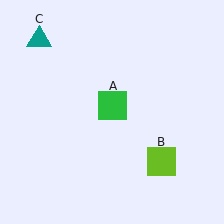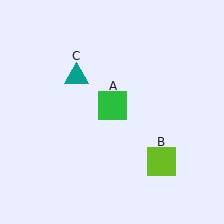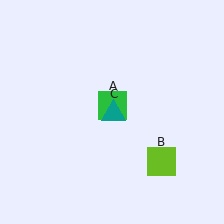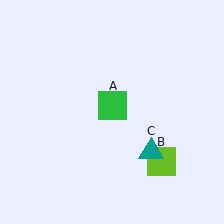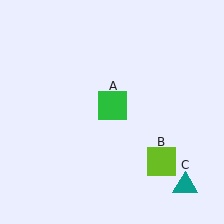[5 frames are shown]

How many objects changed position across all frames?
1 object changed position: teal triangle (object C).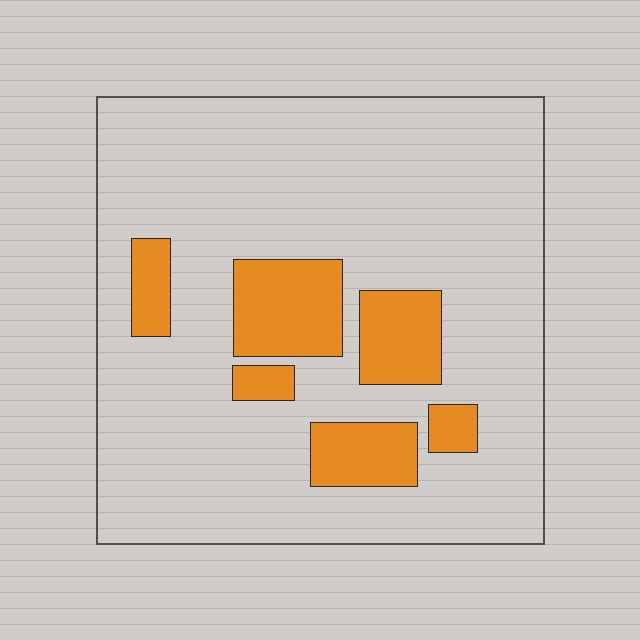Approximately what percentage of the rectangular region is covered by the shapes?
Approximately 15%.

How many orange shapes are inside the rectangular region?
6.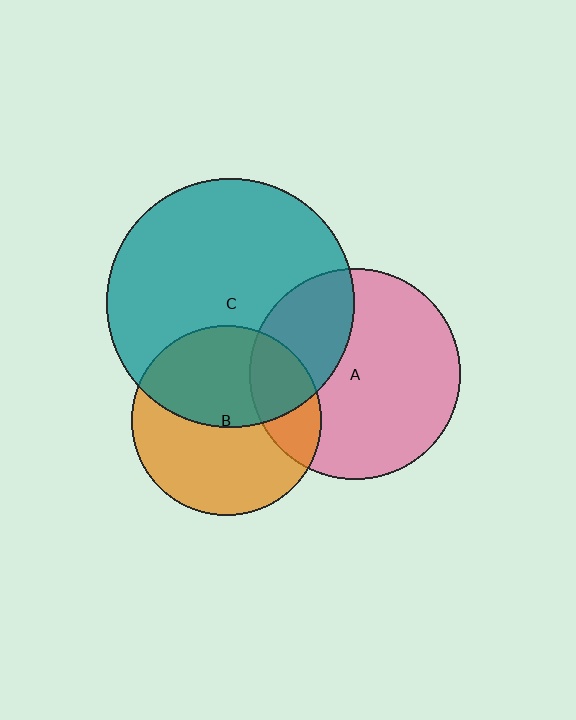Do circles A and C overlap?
Yes.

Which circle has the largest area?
Circle C (teal).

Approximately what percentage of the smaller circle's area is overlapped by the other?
Approximately 30%.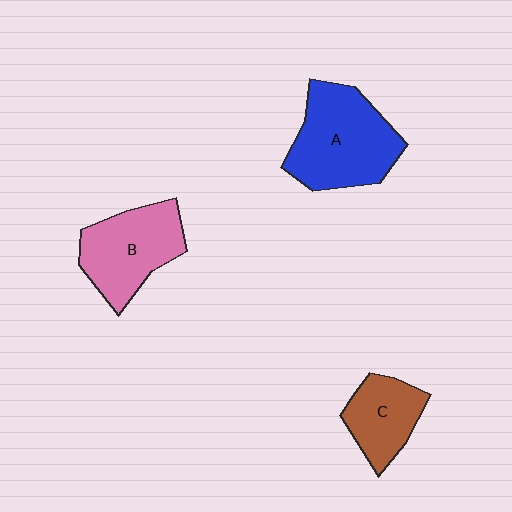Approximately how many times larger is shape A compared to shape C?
Approximately 1.7 times.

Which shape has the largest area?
Shape A (blue).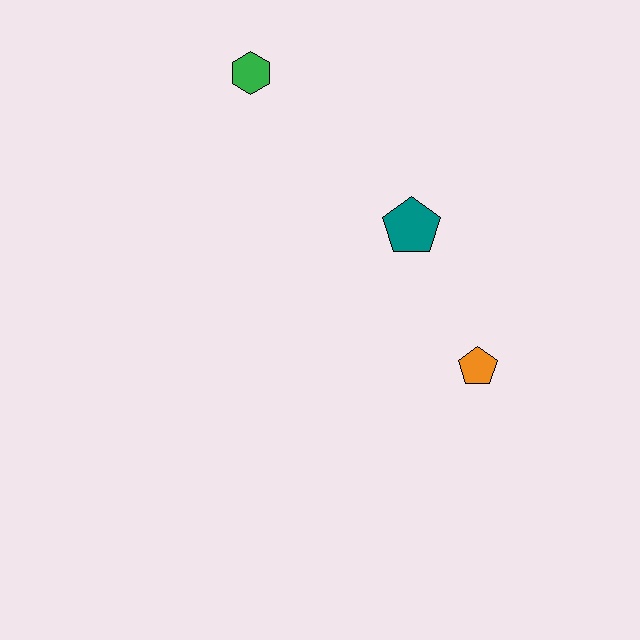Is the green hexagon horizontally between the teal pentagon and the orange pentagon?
No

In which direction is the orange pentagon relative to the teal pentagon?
The orange pentagon is below the teal pentagon.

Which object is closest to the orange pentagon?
The teal pentagon is closest to the orange pentagon.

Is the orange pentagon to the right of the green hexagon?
Yes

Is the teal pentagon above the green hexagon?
No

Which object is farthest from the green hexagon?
The orange pentagon is farthest from the green hexagon.